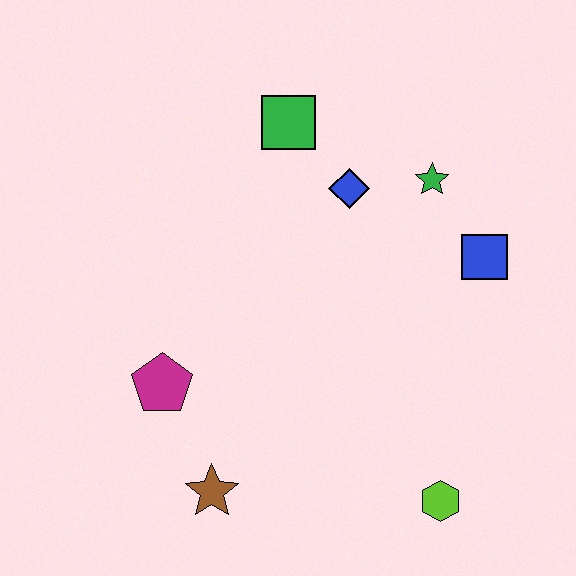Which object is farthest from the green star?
The brown star is farthest from the green star.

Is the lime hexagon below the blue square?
Yes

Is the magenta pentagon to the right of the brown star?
No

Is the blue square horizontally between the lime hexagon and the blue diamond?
No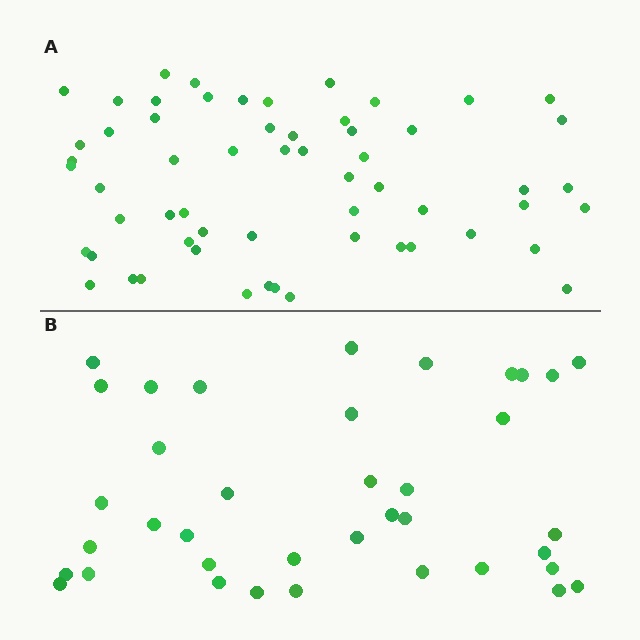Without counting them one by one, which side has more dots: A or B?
Region A (the top region) has more dots.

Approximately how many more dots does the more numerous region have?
Region A has approximately 20 more dots than region B.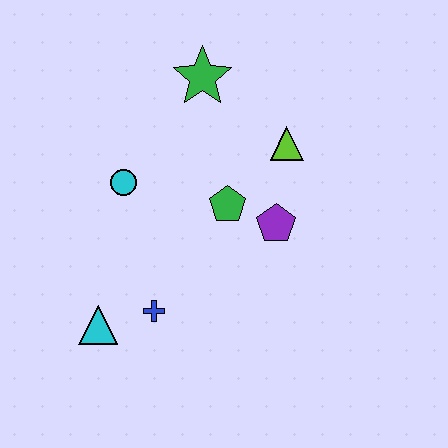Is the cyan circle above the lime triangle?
No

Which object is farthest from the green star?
The cyan triangle is farthest from the green star.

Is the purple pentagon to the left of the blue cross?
No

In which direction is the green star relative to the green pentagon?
The green star is above the green pentagon.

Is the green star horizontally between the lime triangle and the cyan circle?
Yes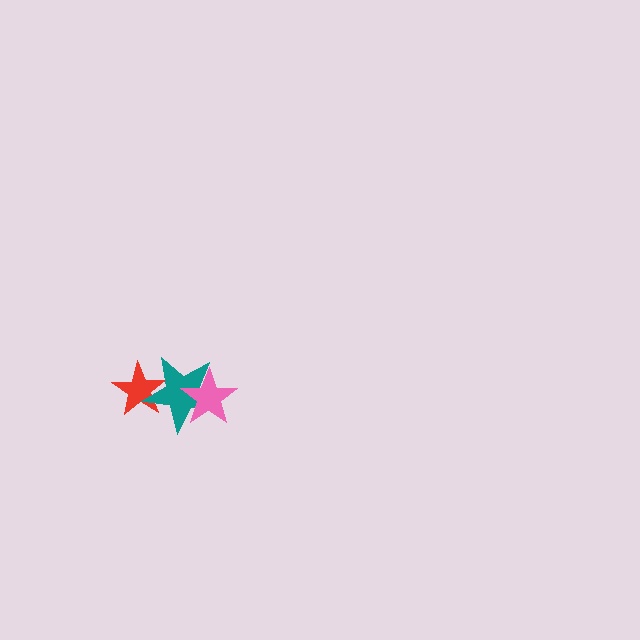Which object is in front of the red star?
The teal star is in front of the red star.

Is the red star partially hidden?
Yes, it is partially covered by another shape.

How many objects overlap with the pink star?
1 object overlaps with the pink star.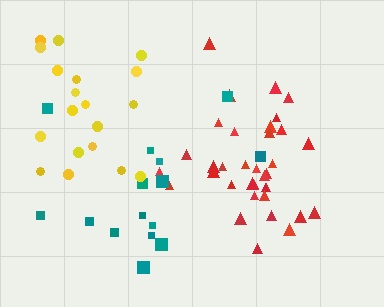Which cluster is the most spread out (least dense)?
Teal.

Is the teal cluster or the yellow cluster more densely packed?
Yellow.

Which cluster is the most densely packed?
Red.